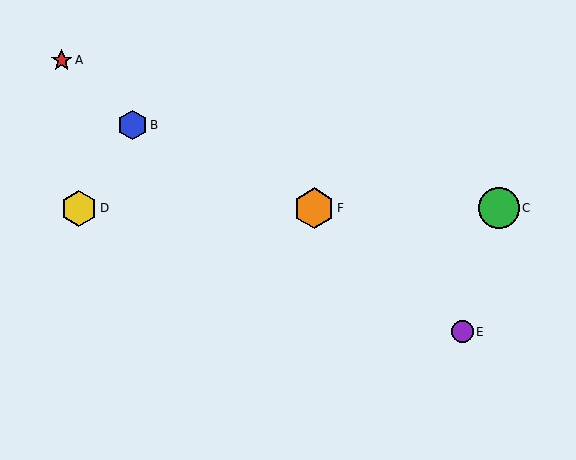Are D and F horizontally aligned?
Yes, both are at y≈208.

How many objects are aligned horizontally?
3 objects (C, D, F) are aligned horizontally.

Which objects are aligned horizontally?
Objects C, D, F are aligned horizontally.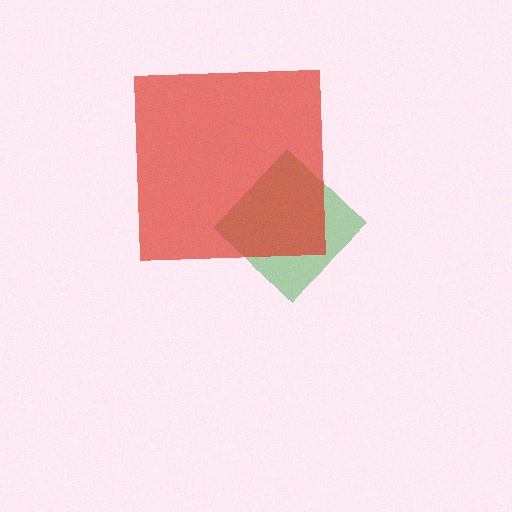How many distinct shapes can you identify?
There are 2 distinct shapes: a green diamond, a red square.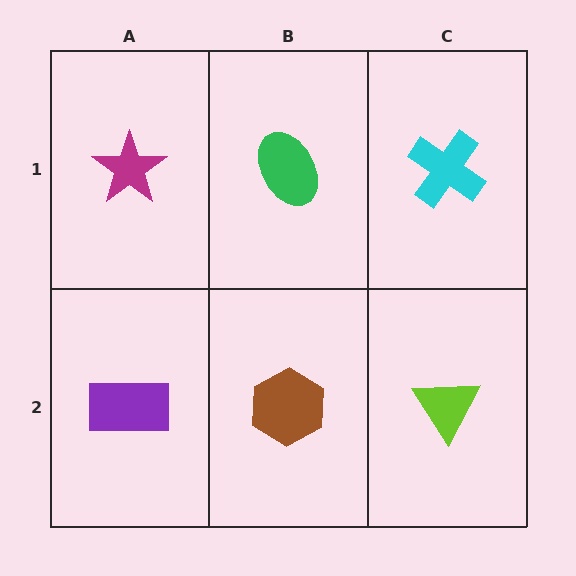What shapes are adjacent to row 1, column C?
A lime triangle (row 2, column C), a green ellipse (row 1, column B).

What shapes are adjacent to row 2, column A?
A magenta star (row 1, column A), a brown hexagon (row 2, column B).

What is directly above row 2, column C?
A cyan cross.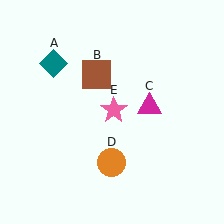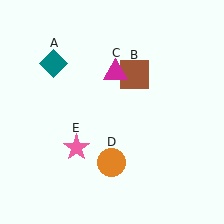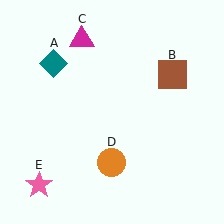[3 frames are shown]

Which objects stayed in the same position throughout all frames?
Teal diamond (object A) and orange circle (object D) remained stationary.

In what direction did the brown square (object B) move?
The brown square (object B) moved right.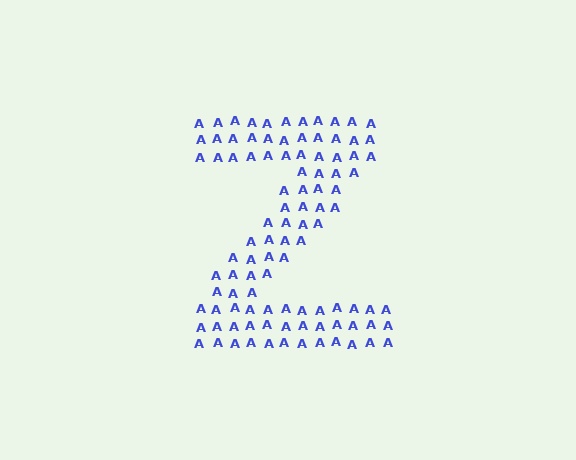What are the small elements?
The small elements are letter A's.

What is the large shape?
The large shape is the letter Z.